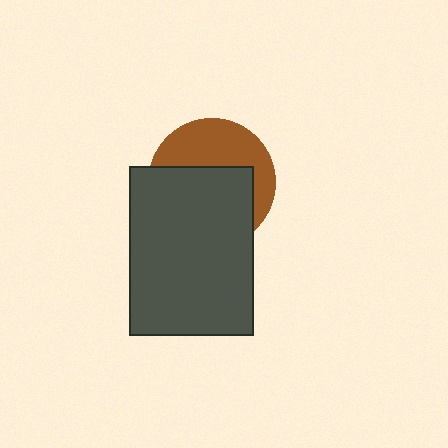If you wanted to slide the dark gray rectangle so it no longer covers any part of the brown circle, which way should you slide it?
Slide it down — that is the most direct way to separate the two shapes.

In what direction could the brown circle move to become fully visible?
The brown circle could move up. That would shift it out from behind the dark gray rectangle entirely.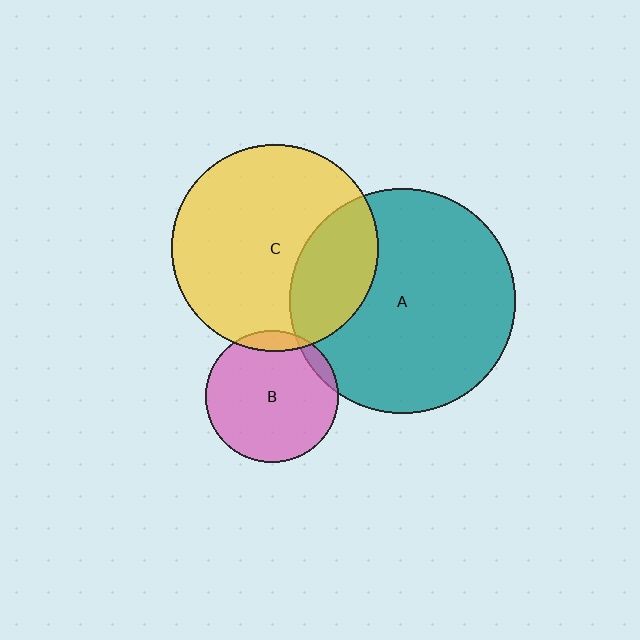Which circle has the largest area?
Circle A (teal).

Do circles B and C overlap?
Yes.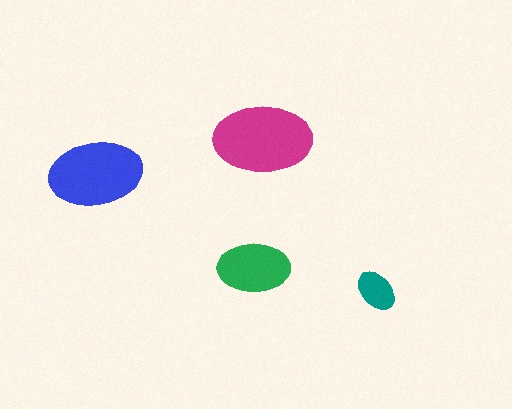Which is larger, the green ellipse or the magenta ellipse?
The magenta one.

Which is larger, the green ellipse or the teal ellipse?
The green one.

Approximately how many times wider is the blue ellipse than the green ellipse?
About 1.5 times wider.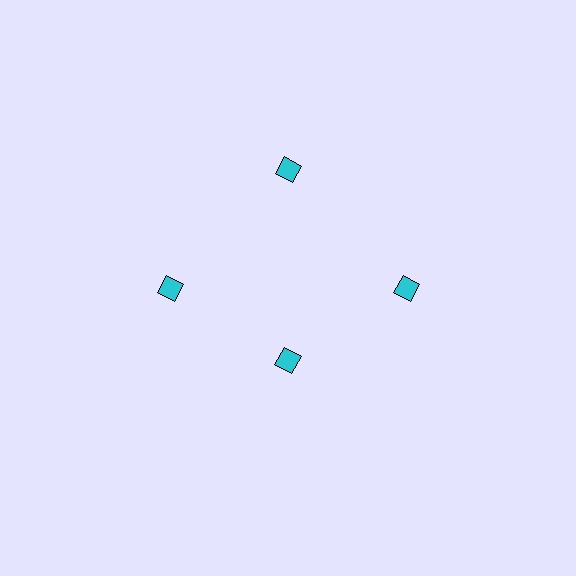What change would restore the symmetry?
The symmetry would be restored by moving it outward, back onto the ring so that all 4 diamonds sit at equal angles and equal distance from the center.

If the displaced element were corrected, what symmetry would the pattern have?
It would have 4-fold rotational symmetry — the pattern would map onto itself every 90 degrees.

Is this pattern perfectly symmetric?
No. The 4 cyan diamonds are arranged in a ring, but one element near the 6 o'clock position is pulled inward toward the center, breaking the 4-fold rotational symmetry.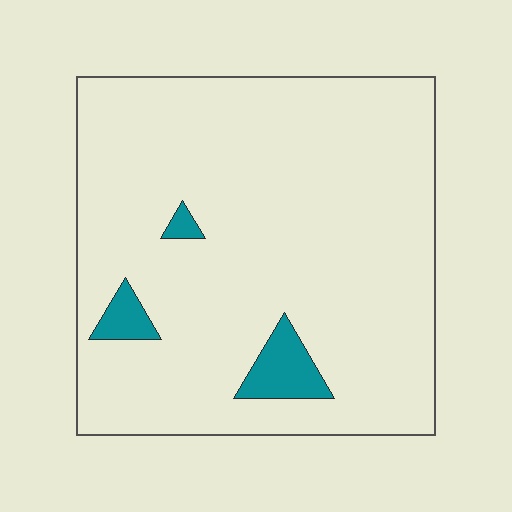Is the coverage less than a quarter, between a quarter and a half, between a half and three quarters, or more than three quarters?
Less than a quarter.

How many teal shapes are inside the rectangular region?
3.